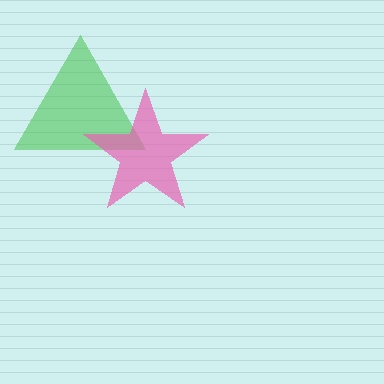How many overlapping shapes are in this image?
There are 2 overlapping shapes in the image.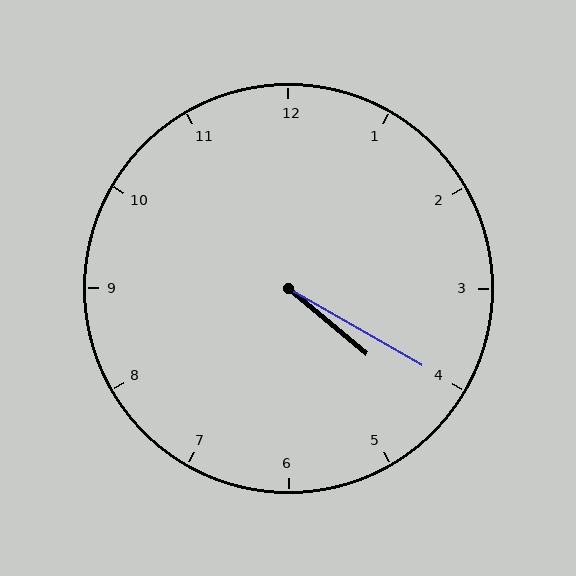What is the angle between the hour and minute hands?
Approximately 10 degrees.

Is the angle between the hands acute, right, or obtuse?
It is acute.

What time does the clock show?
4:20.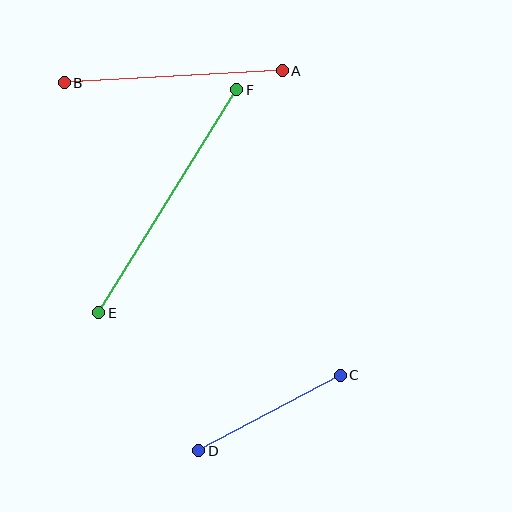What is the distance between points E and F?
The distance is approximately 262 pixels.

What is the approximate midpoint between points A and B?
The midpoint is at approximately (173, 77) pixels.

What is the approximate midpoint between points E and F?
The midpoint is at approximately (168, 201) pixels.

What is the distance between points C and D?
The distance is approximately 160 pixels.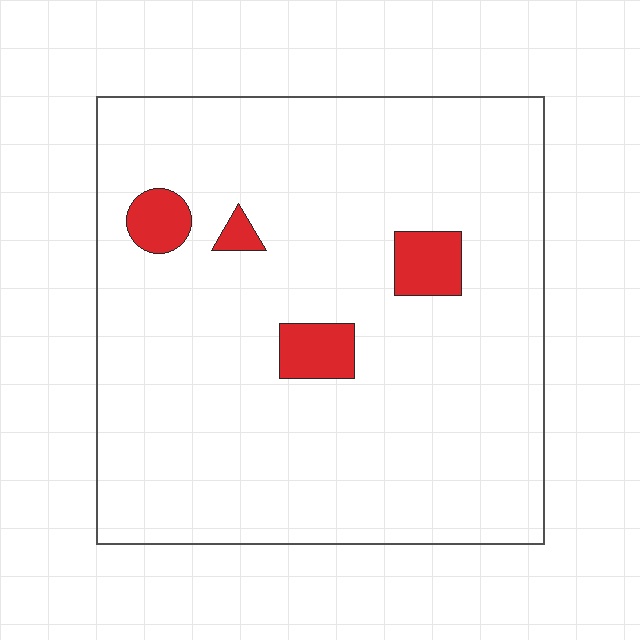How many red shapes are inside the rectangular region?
4.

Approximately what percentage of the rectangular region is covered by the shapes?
Approximately 5%.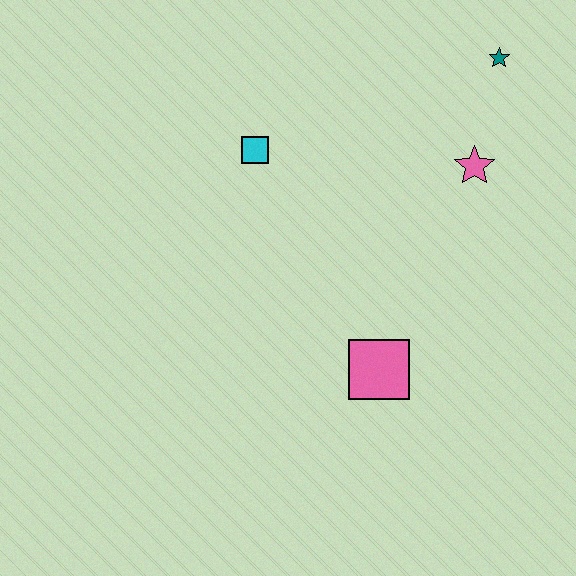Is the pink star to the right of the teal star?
No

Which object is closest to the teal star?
The pink star is closest to the teal star.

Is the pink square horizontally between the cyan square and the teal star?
Yes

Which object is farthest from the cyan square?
The teal star is farthest from the cyan square.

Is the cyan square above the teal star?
No